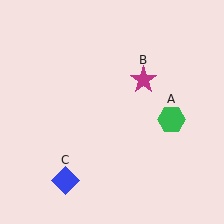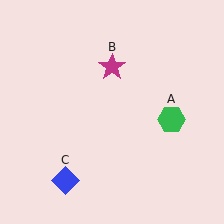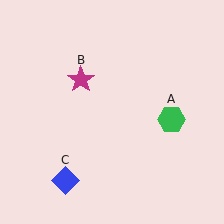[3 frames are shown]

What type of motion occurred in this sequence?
The magenta star (object B) rotated counterclockwise around the center of the scene.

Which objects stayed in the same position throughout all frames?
Green hexagon (object A) and blue diamond (object C) remained stationary.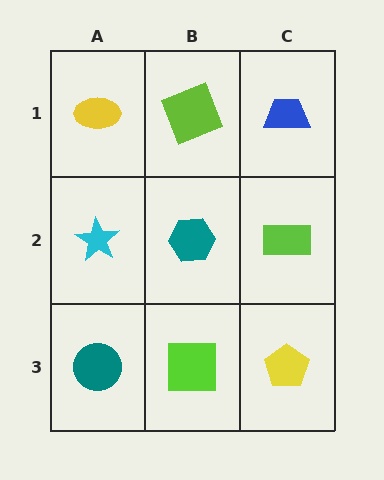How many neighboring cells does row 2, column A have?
3.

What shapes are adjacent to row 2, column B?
A lime square (row 1, column B), a lime square (row 3, column B), a cyan star (row 2, column A), a lime rectangle (row 2, column C).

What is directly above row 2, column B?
A lime square.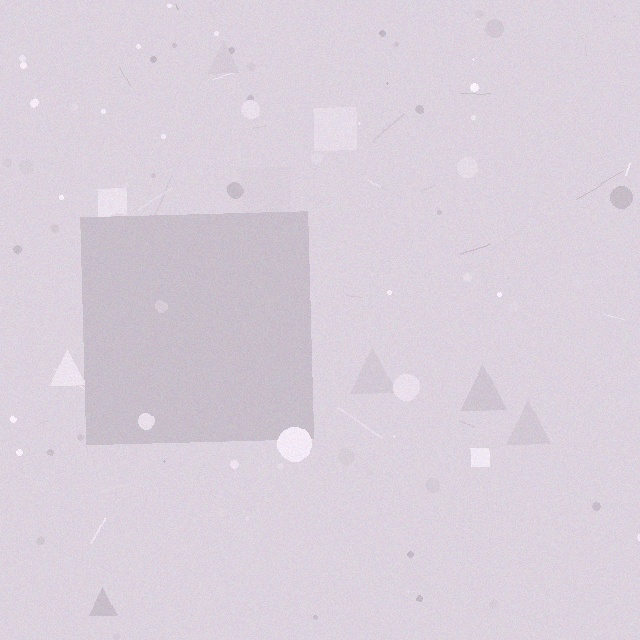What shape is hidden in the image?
A square is hidden in the image.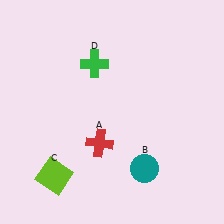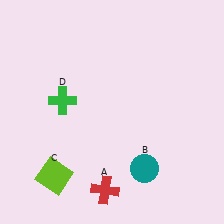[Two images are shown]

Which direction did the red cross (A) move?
The red cross (A) moved down.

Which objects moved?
The objects that moved are: the red cross (A), the green cross (D).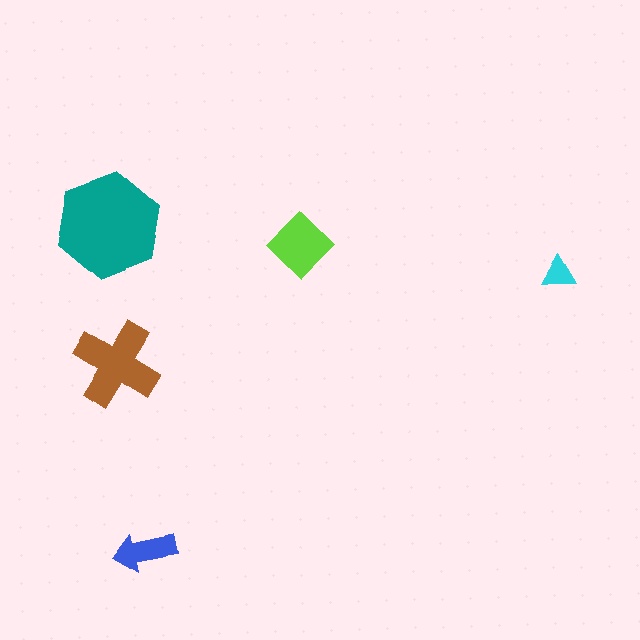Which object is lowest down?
The blue arrow is bottommost.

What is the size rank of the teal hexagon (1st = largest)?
1st.